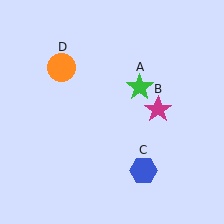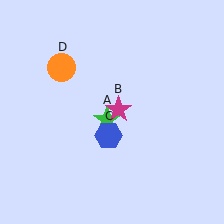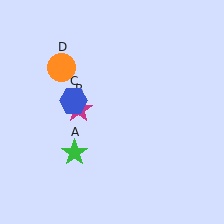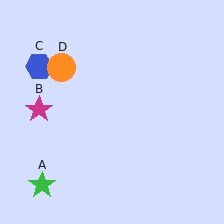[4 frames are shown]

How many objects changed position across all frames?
3 objects changed position: green star (object A), magenta star (object B), blue hexagon (object C).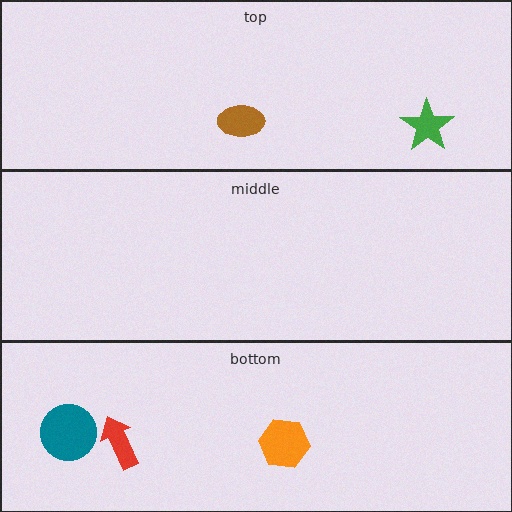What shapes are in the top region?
The brown ellipse, the green star.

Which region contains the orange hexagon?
The bottom region.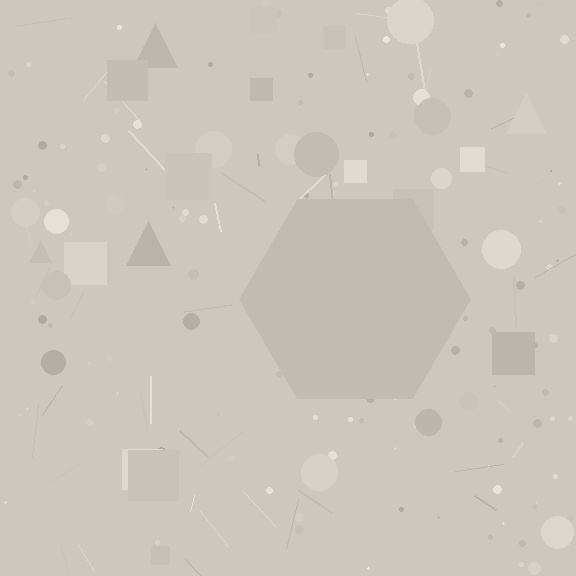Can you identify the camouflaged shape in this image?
The camouflaged shape is a hexagon.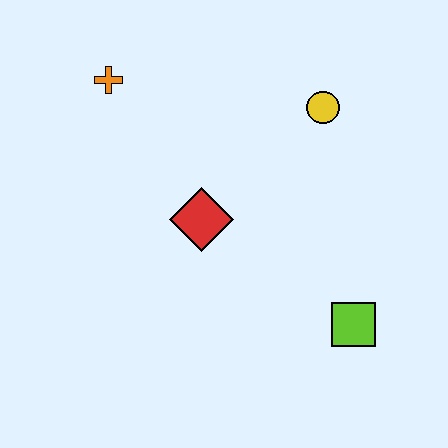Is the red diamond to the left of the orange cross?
No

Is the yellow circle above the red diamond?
Yes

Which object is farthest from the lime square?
The orange cross is farthest from the lime square.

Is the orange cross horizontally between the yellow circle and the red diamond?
No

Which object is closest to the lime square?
The red diamond is closest to the lime square.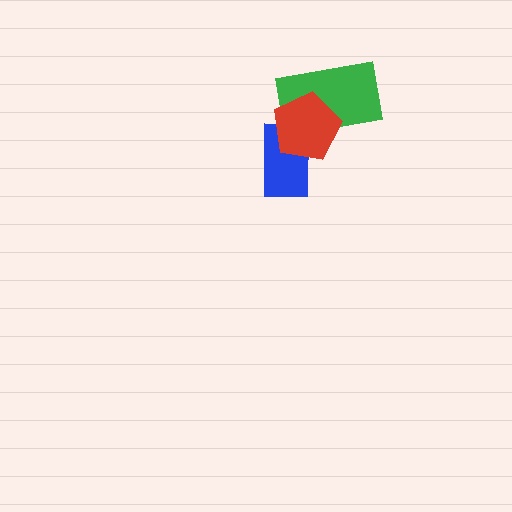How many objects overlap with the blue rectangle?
2 objects overlap with the blue rectangle.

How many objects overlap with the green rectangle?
2 objects overlap with the green rectangle.